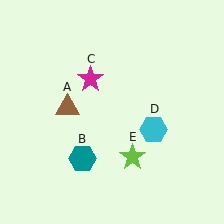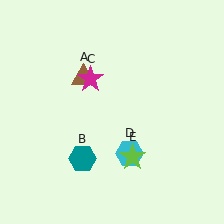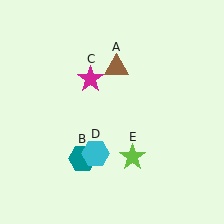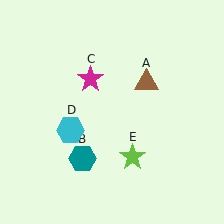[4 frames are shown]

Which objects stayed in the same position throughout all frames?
Teal hexagon (object B) and magenta star (object C) and lime star (object E) remained stationary.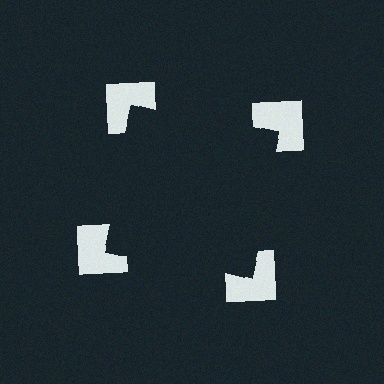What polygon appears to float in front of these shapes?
An illusory square — its edges are inferred from the aligned wedge cuts in the notched squares, not physically drawn.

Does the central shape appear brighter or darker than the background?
It typically appears slightly darker than the background, even though no actual brightness change is drawn.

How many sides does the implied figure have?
4 sides.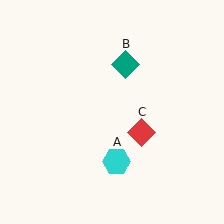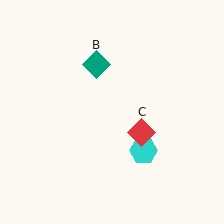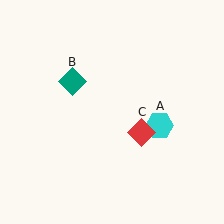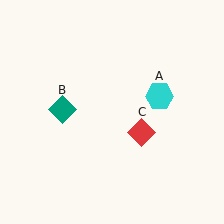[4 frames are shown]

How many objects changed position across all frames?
2 objects changed position: cyan hexagon (object A), teal diamond (object B).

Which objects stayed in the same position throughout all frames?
Red diamond (object C) remained stationary.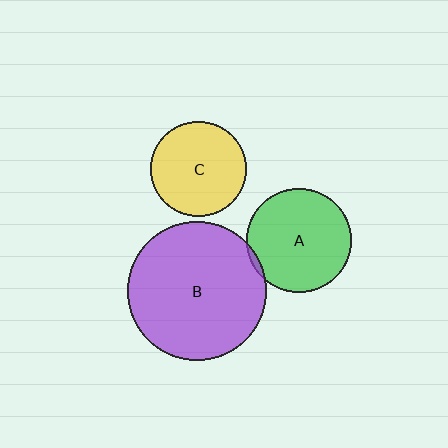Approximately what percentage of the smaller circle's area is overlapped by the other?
Approximately 5%.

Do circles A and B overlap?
Yes.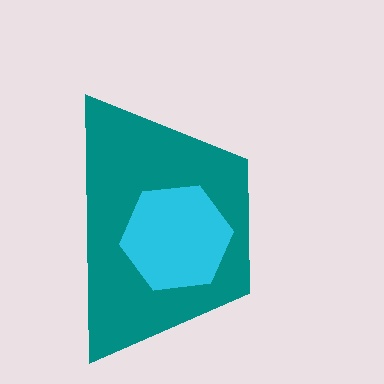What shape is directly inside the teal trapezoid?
The cyan hexagon.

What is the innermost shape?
The cyan hexagon.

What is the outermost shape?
The teal trapezoid.